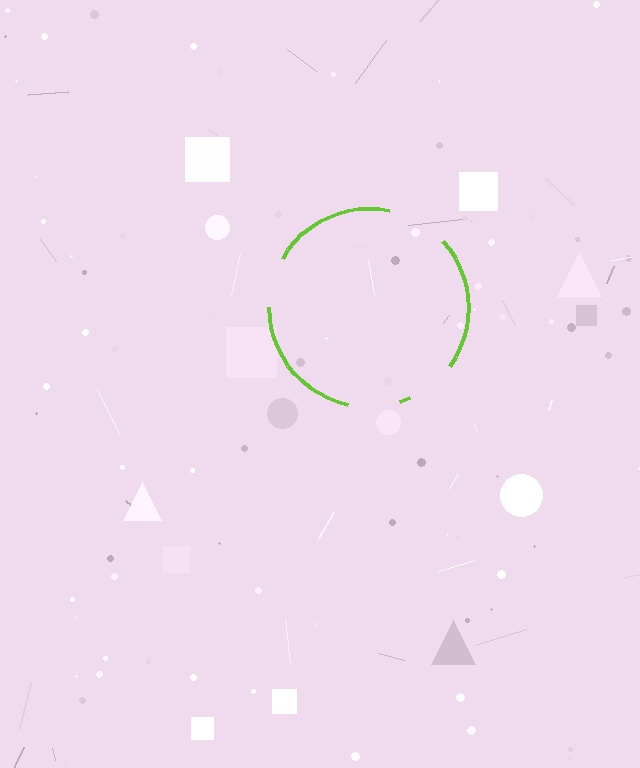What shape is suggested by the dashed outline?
The dashed outline suggests a circle.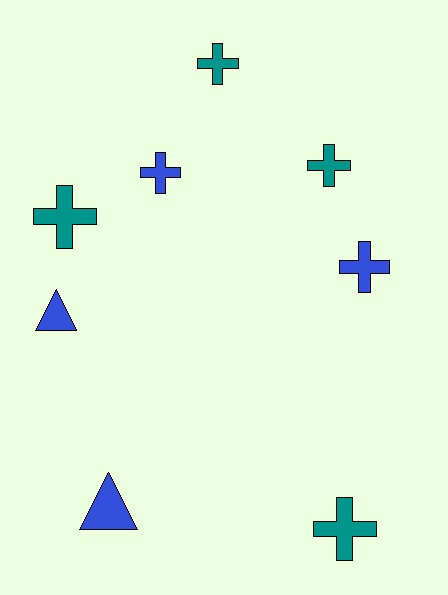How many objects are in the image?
There are 8 objects.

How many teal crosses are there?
There are 4 teal crosses.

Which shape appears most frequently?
Cross, with 6 objects.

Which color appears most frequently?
Teal, with 4 objects.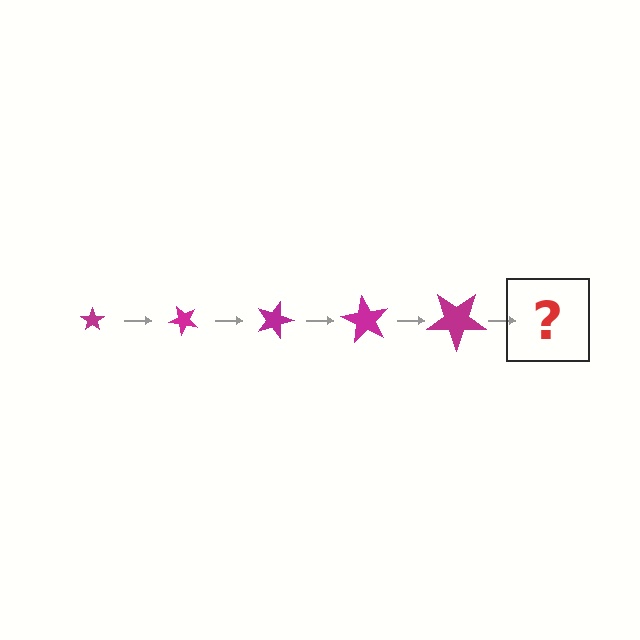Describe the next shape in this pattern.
It should be a star, larger than the previous one and rotated 225 degrees from the start.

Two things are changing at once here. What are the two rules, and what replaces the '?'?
The two rules are that the star grows larger each step and it rotates 45 degrees each step. The '?' should be a star, larger than the previous one and rotated 225 degrees from the start.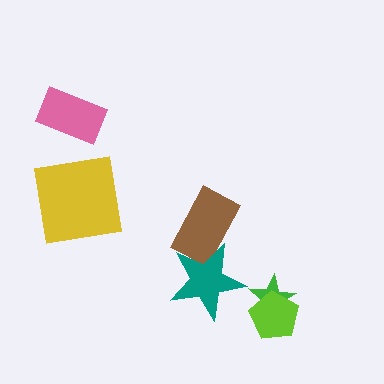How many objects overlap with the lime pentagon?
1 object overlaps with the lime pentagon.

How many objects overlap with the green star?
1 object overlaps with the green star.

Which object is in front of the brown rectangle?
The teal star is in front of the brown rectangle.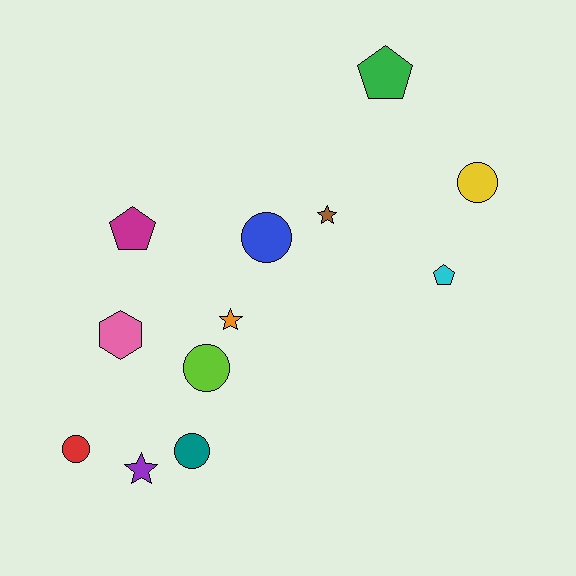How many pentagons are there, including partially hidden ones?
There are 3 pentagons.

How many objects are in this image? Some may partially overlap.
There are 12 objects.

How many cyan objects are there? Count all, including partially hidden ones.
There is 1 cyan object.